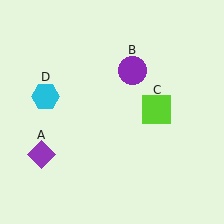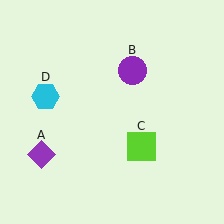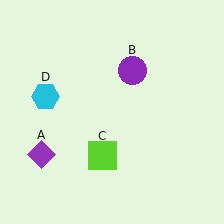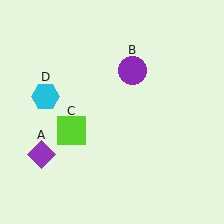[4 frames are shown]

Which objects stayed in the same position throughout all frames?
Purple diamond (object A) and purple circle (object B) and cyan hexagon (object D) remained stationary.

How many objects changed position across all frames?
1 object changed position: lime square (object C).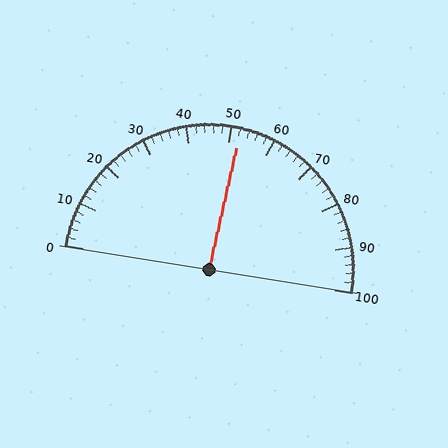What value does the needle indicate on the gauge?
The needle indicates approximately 52.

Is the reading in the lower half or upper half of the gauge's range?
The reading is in the upper half of the range (0 to 100).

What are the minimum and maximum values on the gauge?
The gauge ranges from 0 to 100.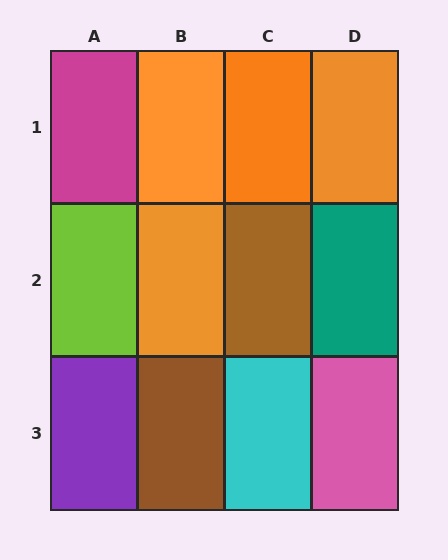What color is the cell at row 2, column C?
Brown.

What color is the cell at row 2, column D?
Teal.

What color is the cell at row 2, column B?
Orange.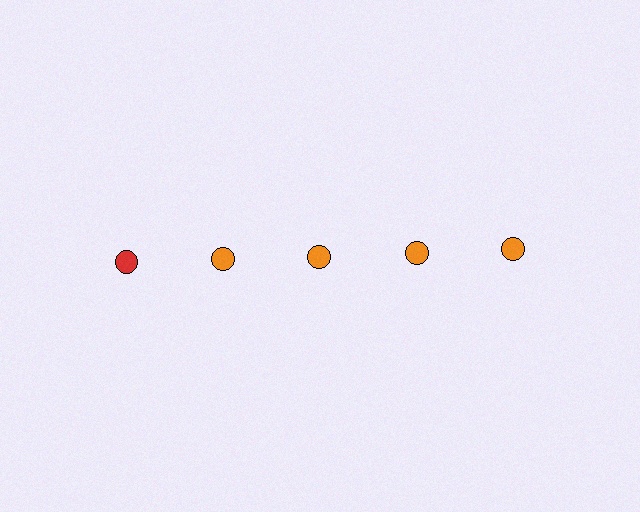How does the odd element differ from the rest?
It has a different color: red instead of orange.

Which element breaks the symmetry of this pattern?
The red circle in the top row, leftmost column breaks the symmetry. All other shapes are orange circles.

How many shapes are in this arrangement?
There are 5 shapes arranged in a grid pattern.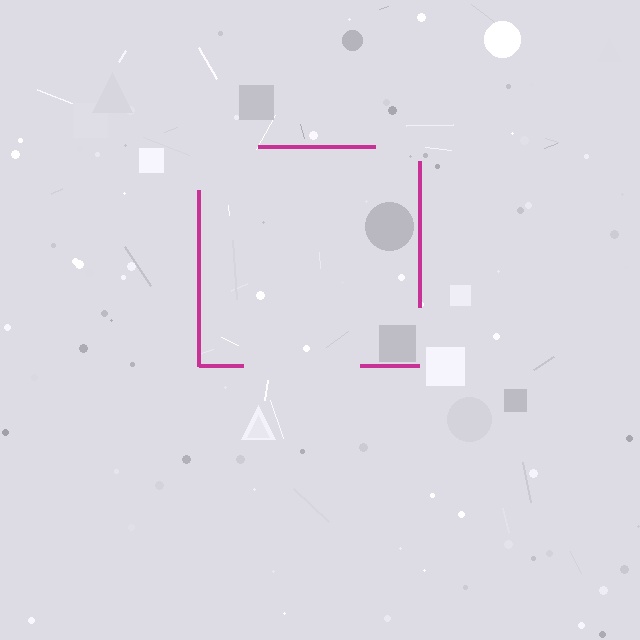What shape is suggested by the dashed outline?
The dashed outline suggests a square.